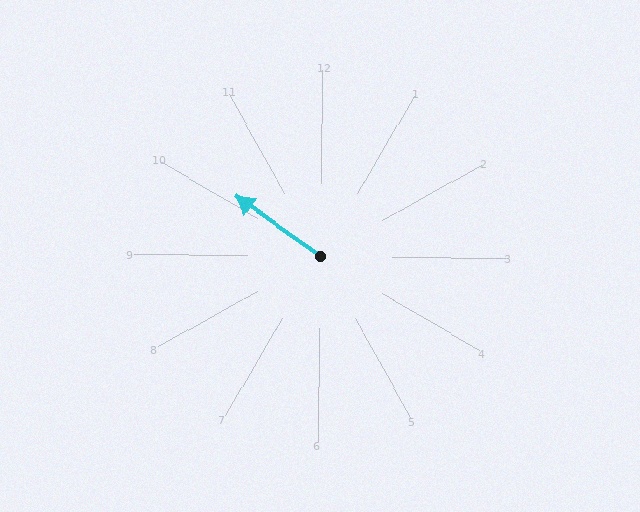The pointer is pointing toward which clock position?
Roughly 10 o'clock.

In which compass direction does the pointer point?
Northwest.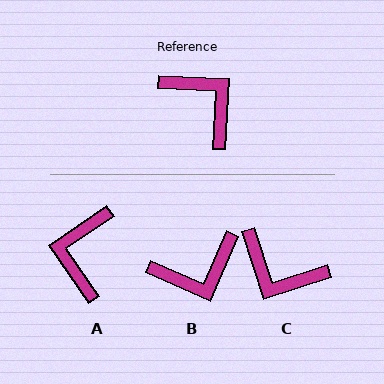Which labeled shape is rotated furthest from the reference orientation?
C, about 159 degrees away.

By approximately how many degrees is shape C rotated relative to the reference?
Approximately 159 degrees clockwise.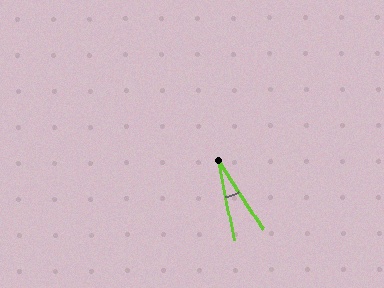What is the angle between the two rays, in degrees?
Approximately 22 degrees.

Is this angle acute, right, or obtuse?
It is acute.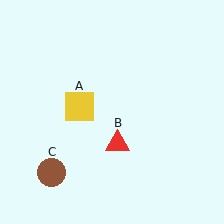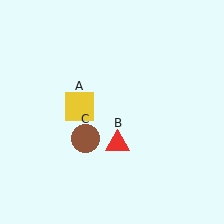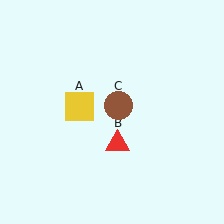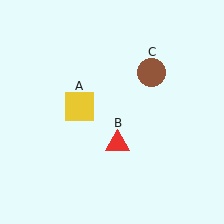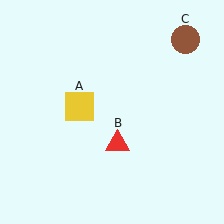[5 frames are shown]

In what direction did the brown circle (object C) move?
The brown circle (object C) moved up and to the right.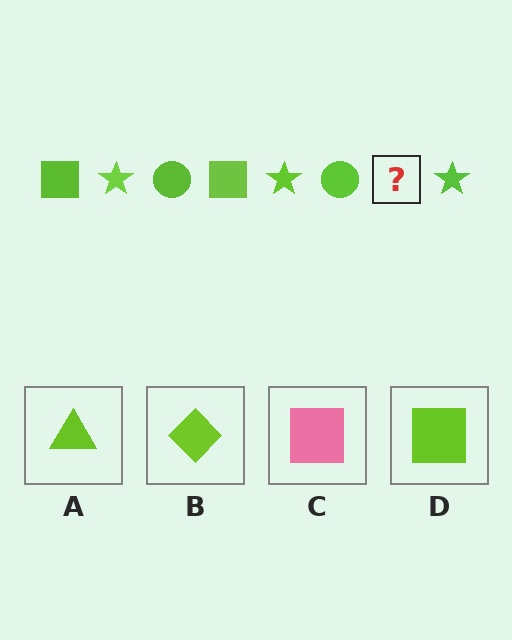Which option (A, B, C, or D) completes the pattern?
D.